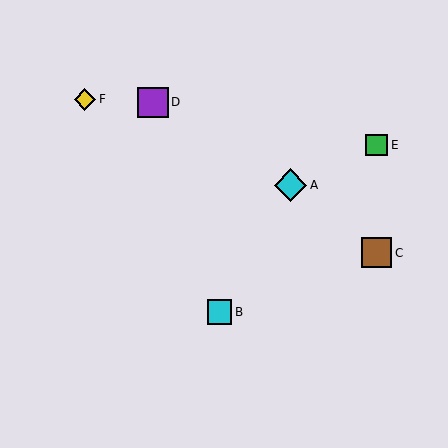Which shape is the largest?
The cyan diamond (labeled A) is the largest.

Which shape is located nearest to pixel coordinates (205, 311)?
The cyan square (labeled B) at (219, 312) is nearest to that location.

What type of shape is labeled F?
Shape F is a yellow diamond.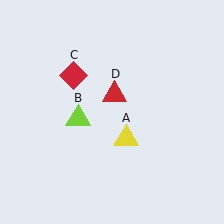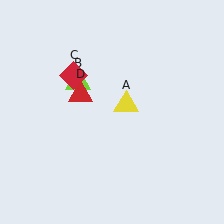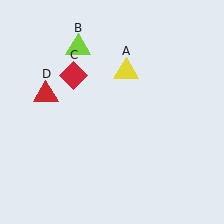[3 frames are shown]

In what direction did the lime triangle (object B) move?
The lime triangle (object B) moved up.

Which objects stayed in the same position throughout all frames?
Red diamond (object C) remained stationary.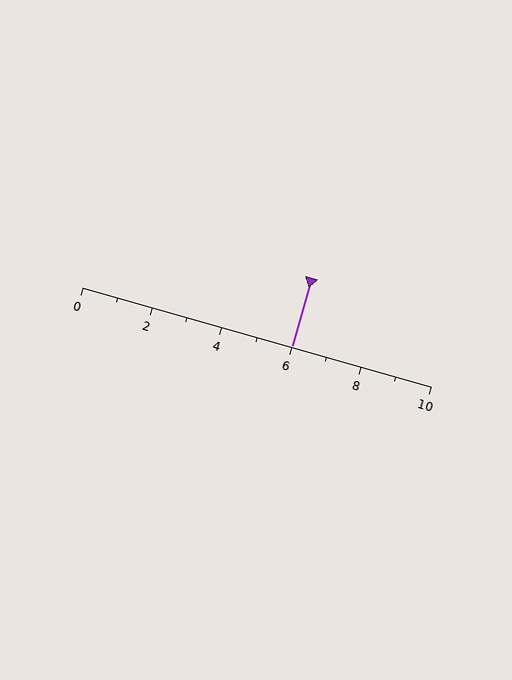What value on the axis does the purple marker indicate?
The marker indicates approximately 6.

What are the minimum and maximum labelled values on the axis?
The axis runs from 0 to 10.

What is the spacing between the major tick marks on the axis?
The major ticks are spaced 2 apart.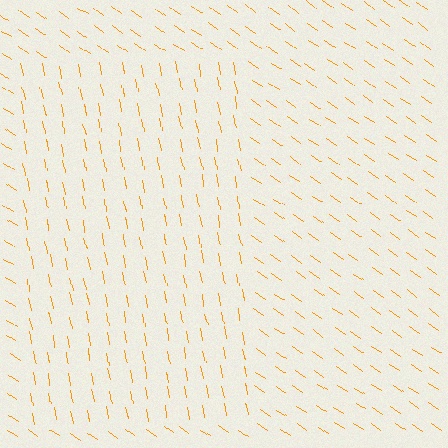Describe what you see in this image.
The image is filled with small orange line segments. A rectangle region in the image has lines oriented differently from the surrounding lines, creating a visible texture boundary.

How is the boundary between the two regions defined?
The boundary is defined purely by a change in line orientation (approximately 45 degrees difference). All lines are the same color and thickness.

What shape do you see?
I see a rectangle.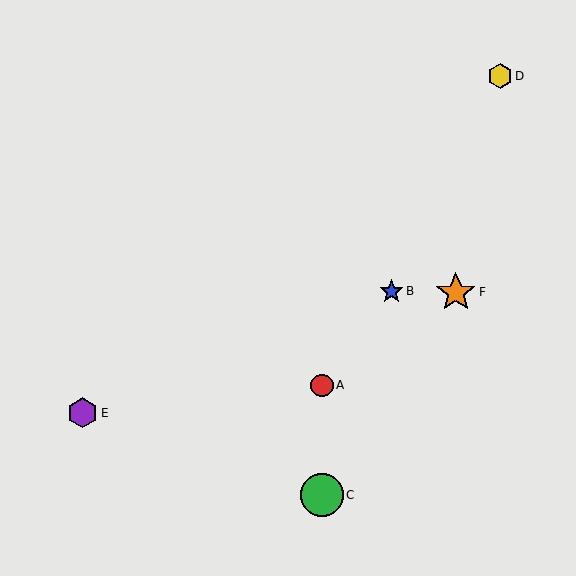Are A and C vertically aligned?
Yes, both are at x≈322.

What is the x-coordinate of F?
Object F is at x≈456.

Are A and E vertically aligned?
No, A is at x≈322 and E is at x≈82.